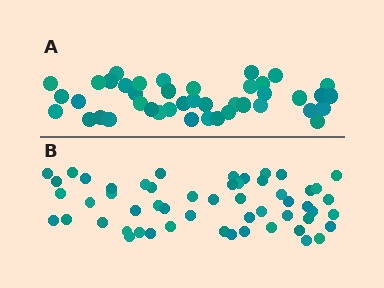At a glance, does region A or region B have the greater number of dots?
Region B (the bottom region) has more dots.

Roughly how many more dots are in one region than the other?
Region B has roughly 12 or so more dots than region A.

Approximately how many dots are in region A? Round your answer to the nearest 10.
About 40 dots. (The exact count is 42, which rounds to 40.)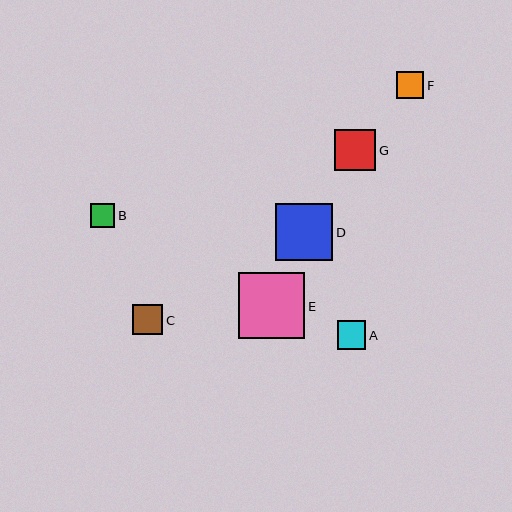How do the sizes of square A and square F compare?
Square A and square F are approximately the same size.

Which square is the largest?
Square E is the largest with a size of approximately 66 pixels.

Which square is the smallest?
Square B is the smallest with a size of approximately 24 pixels.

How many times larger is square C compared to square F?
Square C is approximately 1.1 times the size of square F.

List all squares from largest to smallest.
From largest to smallest: E, D, G, C, A, F, B.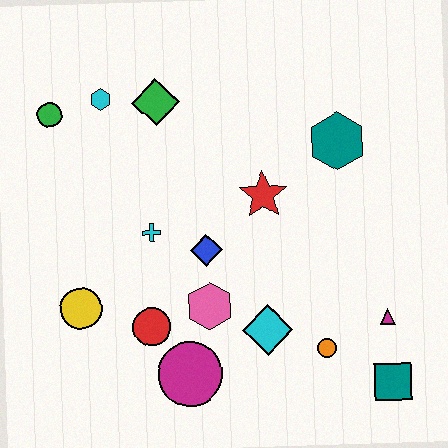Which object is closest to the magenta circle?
The red circle is closest to the magenta circle.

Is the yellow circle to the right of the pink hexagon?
No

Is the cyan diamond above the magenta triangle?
No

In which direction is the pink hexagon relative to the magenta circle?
The pink hexagon is above the magenta circle.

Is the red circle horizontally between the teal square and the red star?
No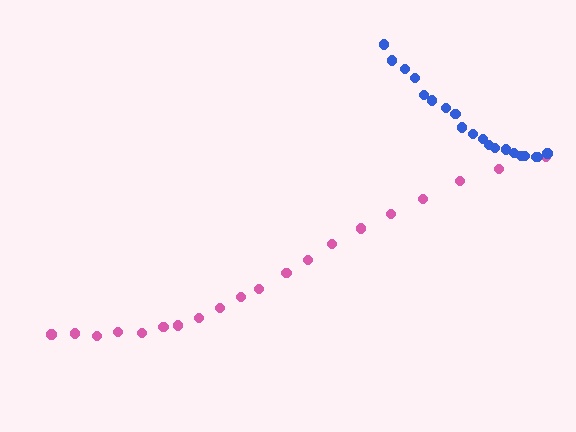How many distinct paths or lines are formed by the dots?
There are 2 distinct paths.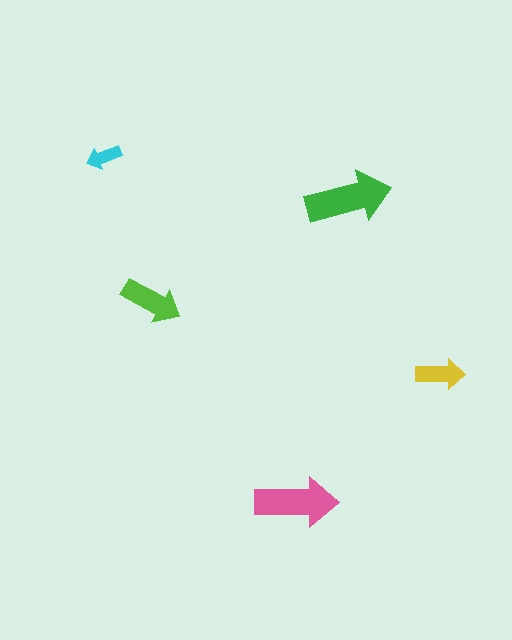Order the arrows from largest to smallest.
the green one, the pink one, the lime one, the yellow one, the cyan one.